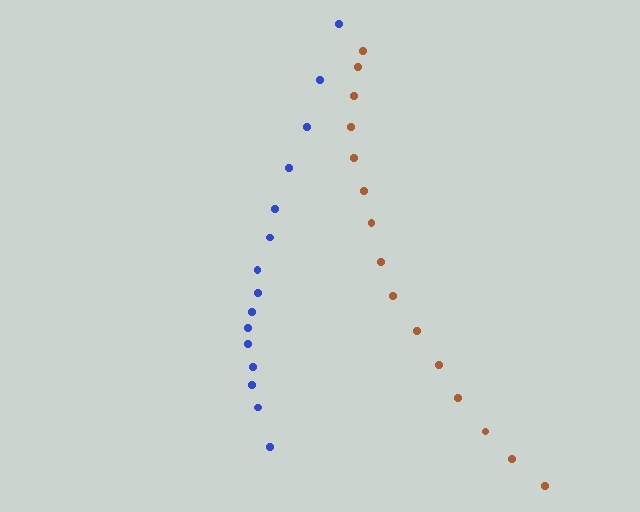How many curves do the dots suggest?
There are 2 distinct paths.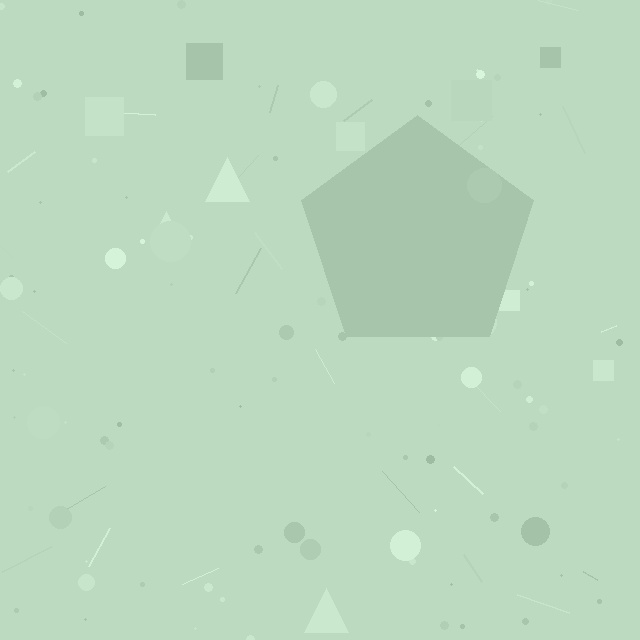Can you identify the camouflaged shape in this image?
The camouflaged shape is a pentagon.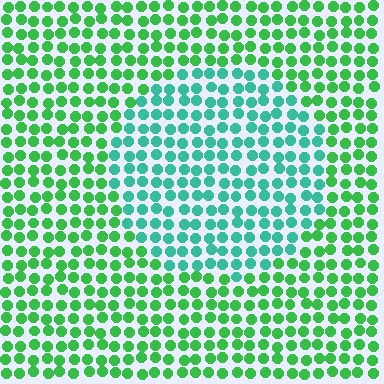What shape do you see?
I see a circle.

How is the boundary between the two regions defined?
The boundary is defined purely by a slight shift in hue (about 38 degrees). Spacing, size, and orientation are identical on both sides.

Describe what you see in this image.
The image is filled with small green elements in a uniform arrangement. A circle-shaped region is visible where the elements are tinted to a slightly different hue, forming a subtle color boundary.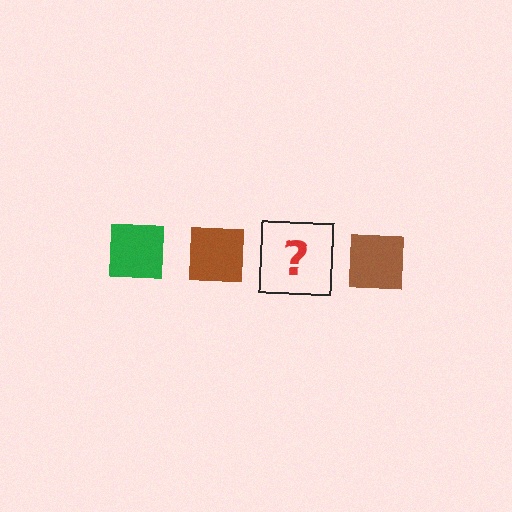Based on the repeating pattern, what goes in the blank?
The blank should be a green square.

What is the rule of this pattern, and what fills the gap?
The rule is that the pattern cycles through green, brown squares. The gap should be filled with a green square.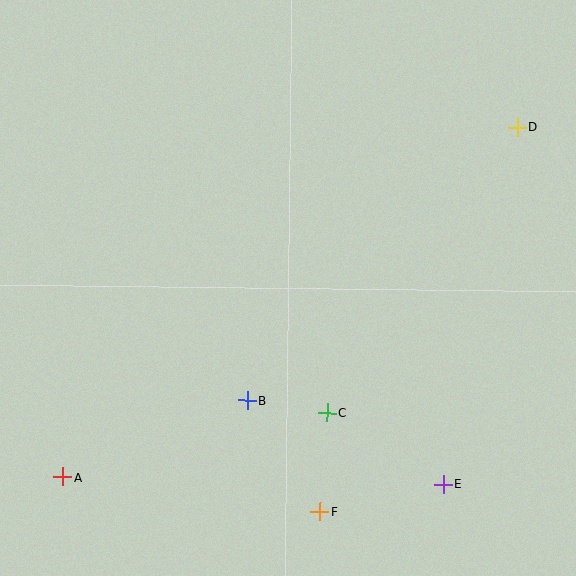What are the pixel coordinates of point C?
Point C is at (327, 412).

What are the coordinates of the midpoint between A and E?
The midpoint between A and E is at (253, 481).